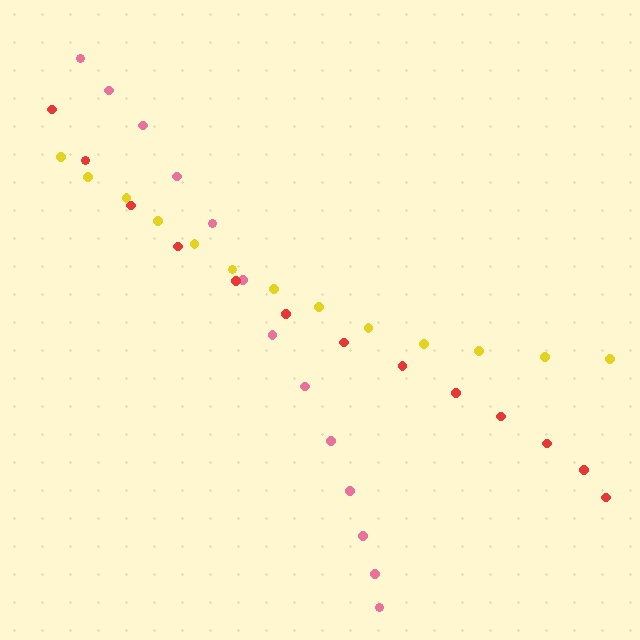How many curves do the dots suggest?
There are 3 distinct paths.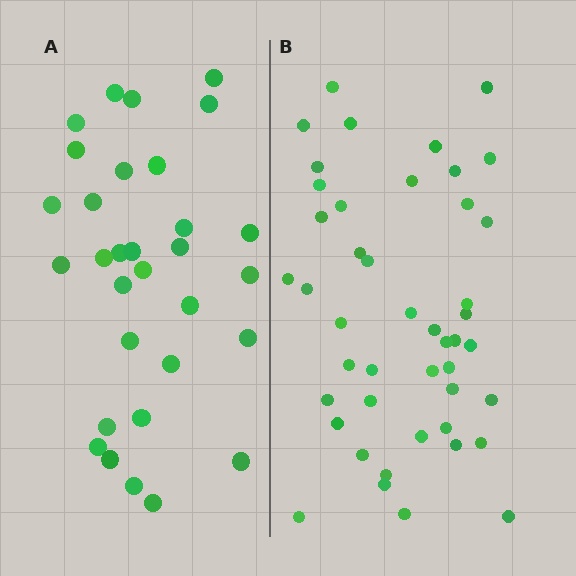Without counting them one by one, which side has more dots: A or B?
Region B (the right region) has more dots.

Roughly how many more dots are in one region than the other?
Region B has approximately 15 more dots than region A.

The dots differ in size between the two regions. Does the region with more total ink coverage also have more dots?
No. Region A has more total ink coverage because its dots are larger, but region B actually contains more individual dots. Total area can be misleading — the number of items is what matters here.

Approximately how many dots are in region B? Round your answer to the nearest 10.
About 40 dots. (The exact count is 45, which rounds to 40.)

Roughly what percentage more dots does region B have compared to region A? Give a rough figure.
About 45% more.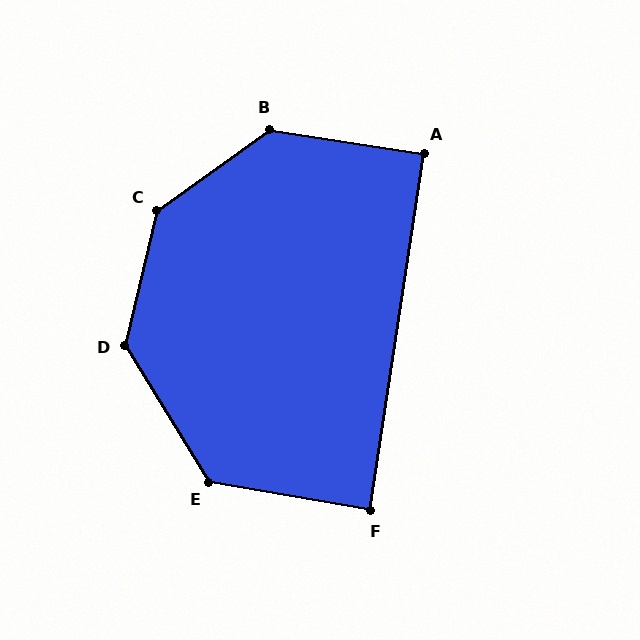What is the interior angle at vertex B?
Approximately 136 degrees (obtuse).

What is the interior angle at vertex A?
Approximately 90 degrees (approximately right).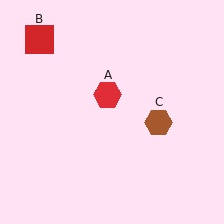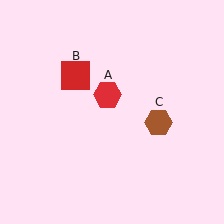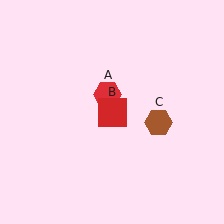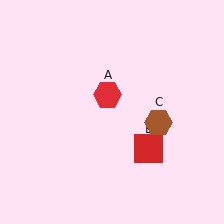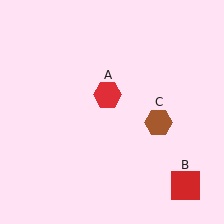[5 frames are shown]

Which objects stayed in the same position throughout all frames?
Red hexagon (object A) and brown hexagon (object C) remained stationary.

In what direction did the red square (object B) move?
The red square (object B) moved down and to the right.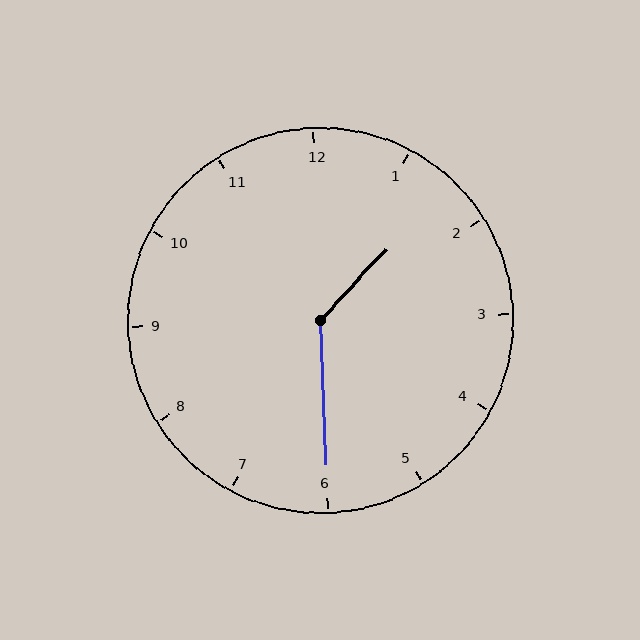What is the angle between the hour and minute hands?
Approximately 135 degrees.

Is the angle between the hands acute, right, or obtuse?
It is obtuse.